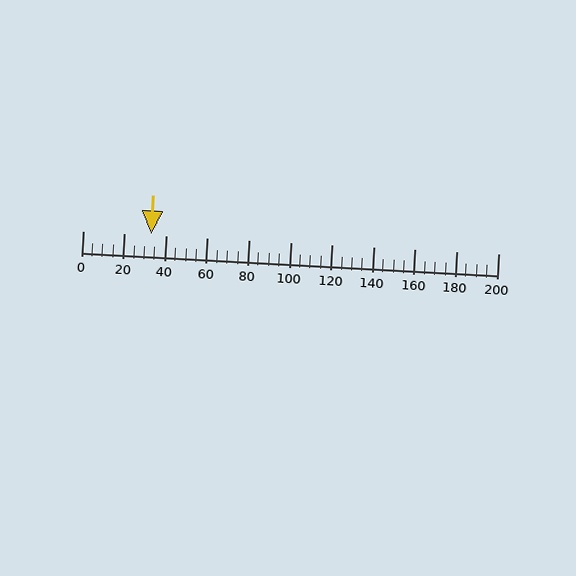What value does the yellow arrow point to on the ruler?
The yellow arrow points to approximately 33.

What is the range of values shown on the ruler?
The ruler shows values from 0 to 200.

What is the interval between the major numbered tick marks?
The major tick marks are spaced 20 units apart.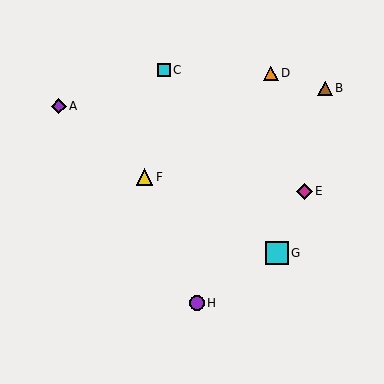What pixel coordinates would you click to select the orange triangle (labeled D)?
Click at (271, 73) to select the orange triangle D.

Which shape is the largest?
The cyan square (labeled G) is the largest.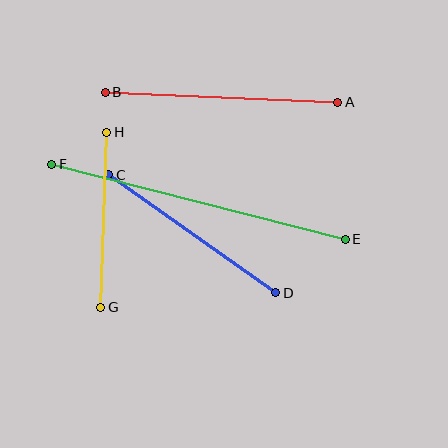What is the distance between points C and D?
The distance is approximately 205 pixels.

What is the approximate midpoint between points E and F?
The midpoint is at approximately (198, 202) pixels.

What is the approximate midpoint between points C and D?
The midpoint is at approximately (192, 234) pixels.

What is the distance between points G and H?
The distance is approximately 176 pixels.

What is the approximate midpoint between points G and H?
The midpoint is at approximately (104, 220) pixels.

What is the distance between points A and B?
The distance is approximately 233 pixels.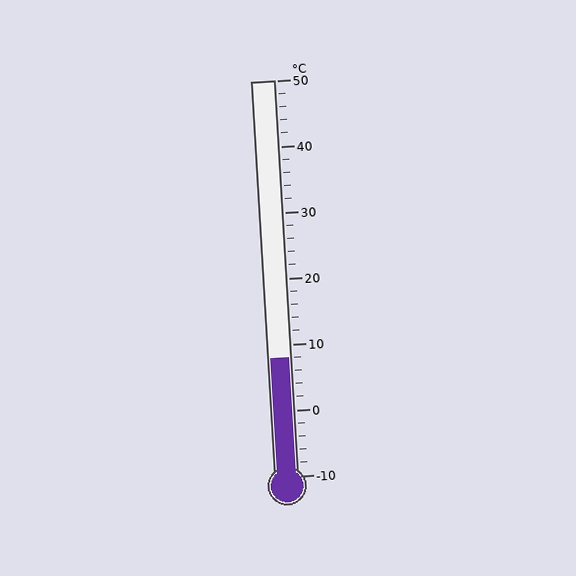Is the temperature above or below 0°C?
The temperature is above 0°C.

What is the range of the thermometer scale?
The thermometer scale ranges from -10°C to 50°C.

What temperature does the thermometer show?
The thermometer shows approximately 8°C.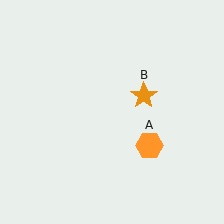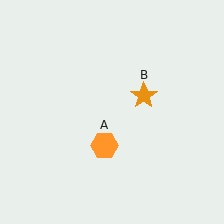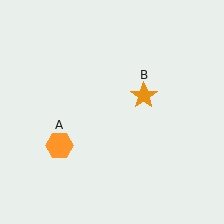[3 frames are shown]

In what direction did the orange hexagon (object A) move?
The orange hexagon (object A) moved left.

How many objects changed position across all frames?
1 object changed position: orange hexagon (object A).